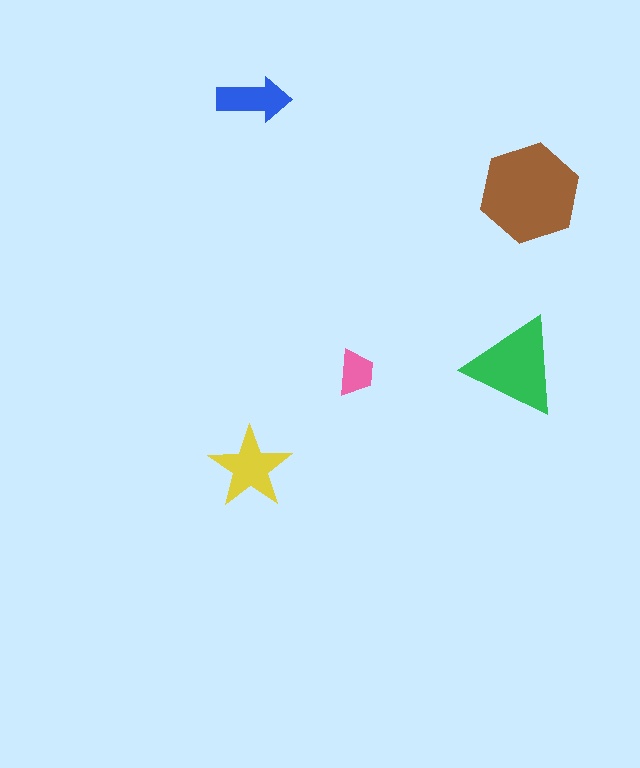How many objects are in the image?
There are 5 objects in the image.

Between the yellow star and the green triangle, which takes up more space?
The green triangle.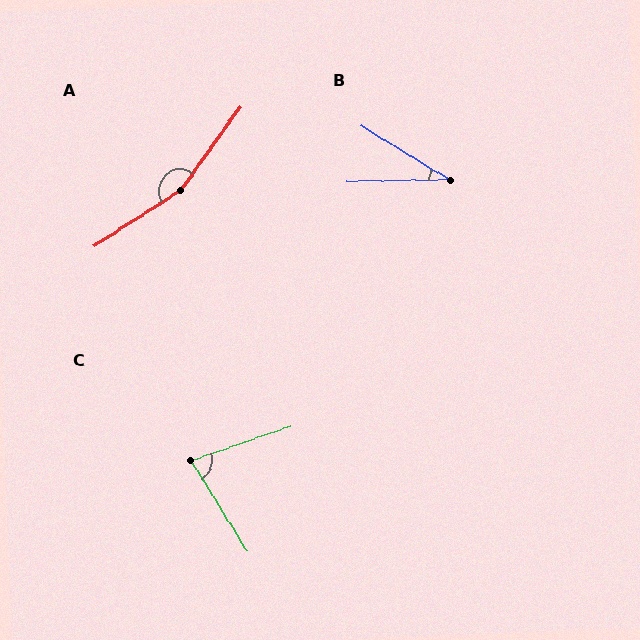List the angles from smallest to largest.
B (32°), C (77°), A (158°).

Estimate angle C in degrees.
Approximately 77 degrees.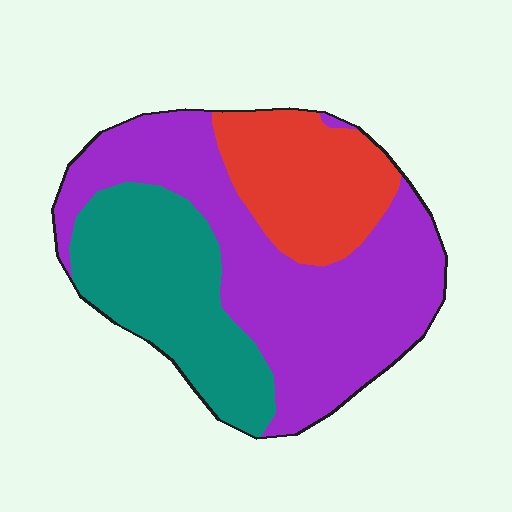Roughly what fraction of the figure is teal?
Teal covers roughly 30% of the figure.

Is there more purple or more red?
Purple.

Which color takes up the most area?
Purple, at roughly 50%.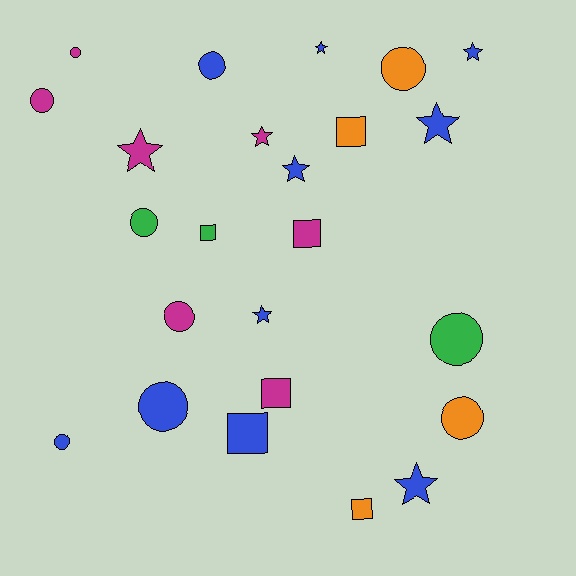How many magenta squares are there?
There are 2 magenta squares.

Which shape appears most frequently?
Circle, with 10 objects.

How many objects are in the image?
There are 24 objects.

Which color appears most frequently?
Blue, with 10 objects.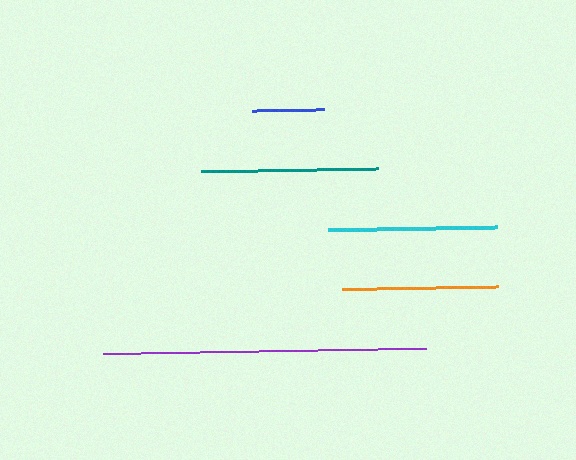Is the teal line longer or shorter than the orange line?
The teal line is longer than the orange line.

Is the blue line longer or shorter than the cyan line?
The cyan line is longer than the blue line.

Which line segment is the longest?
The purple line is the longest at approximately 323 pixels.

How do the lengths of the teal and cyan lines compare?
The teal and cyan lines are approximately the same length.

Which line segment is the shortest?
The blue line is the shortest at approximately 72 pixels.